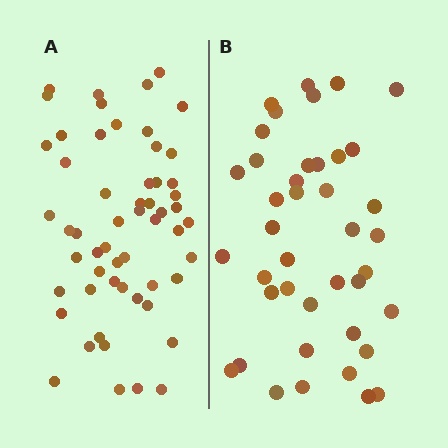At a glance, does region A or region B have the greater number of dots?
Region A (the left region) has more dots.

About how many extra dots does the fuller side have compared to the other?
Region A has approximately 15 more dots than region B.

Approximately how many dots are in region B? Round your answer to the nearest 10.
About 40 dots. (The exact count is 41, which rounds to 40.)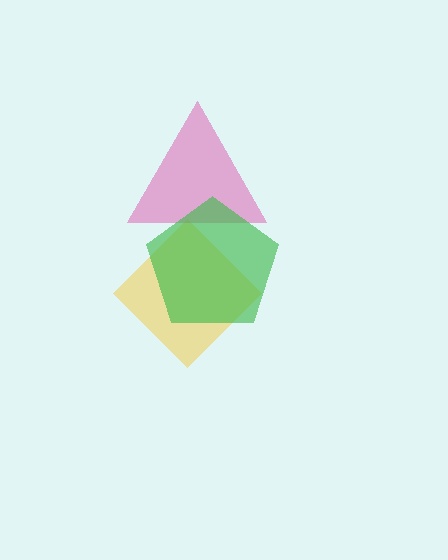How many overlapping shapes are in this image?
There are 3 overlapping shapes in the image.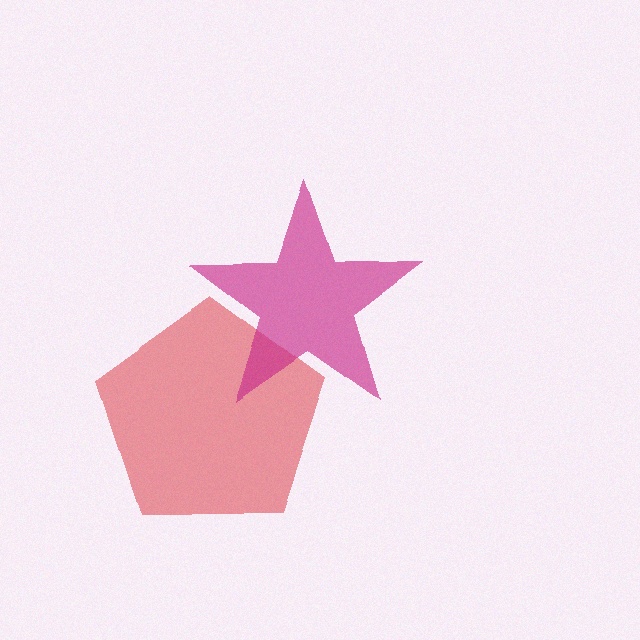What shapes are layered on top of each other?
The layered shapes are: a red pentagon, a magenta star.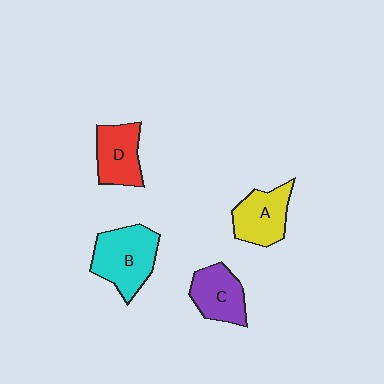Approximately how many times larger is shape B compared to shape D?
Approximately 1.4 times.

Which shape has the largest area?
Shape B (cyan).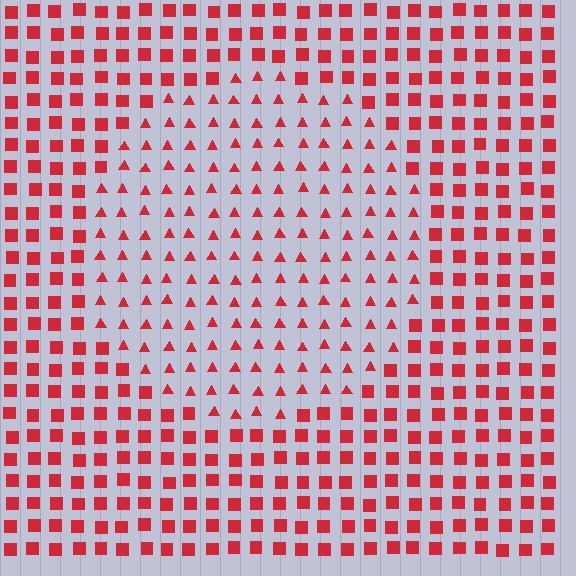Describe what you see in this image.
The image is filled with small red elements arranged in a uniform grid. A circle-shaped region contains triangles, while the surrounding area contains squares. The boundary is defined purely by the change in element shape.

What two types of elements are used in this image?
The image uses triangles inside the circle region and squares outside it.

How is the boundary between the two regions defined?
The boundary is defined by a change in element shape: triangles inside vs. squares outside. All elements share the same color and spacing.